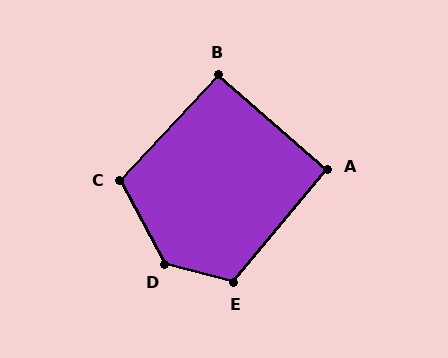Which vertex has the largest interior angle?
D, at approximately 133 degrees.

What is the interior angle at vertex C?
Approximately 109 degrees (obtuse).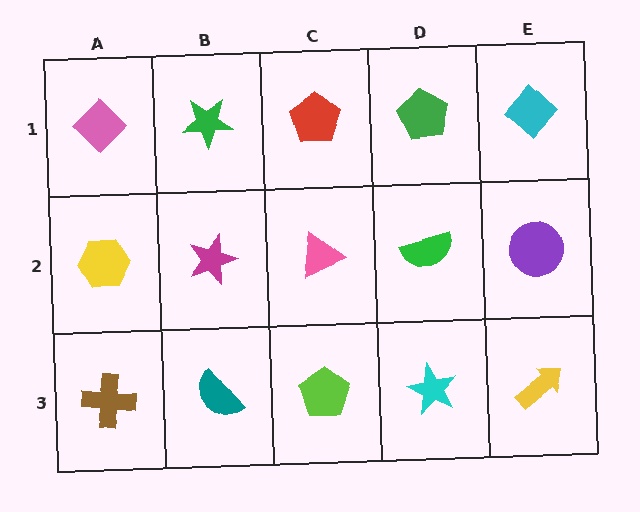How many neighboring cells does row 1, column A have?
2.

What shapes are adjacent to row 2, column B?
A green star (row 1, column B), a teal semicircle (row 3, column B), a yellow hexagon (row 2, column A), a pink triangle (row 2, column C).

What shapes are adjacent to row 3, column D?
A green semicircle (row 2, column D), a lime pentagon (row 3, column C), a yellow arrow (row 3, column E).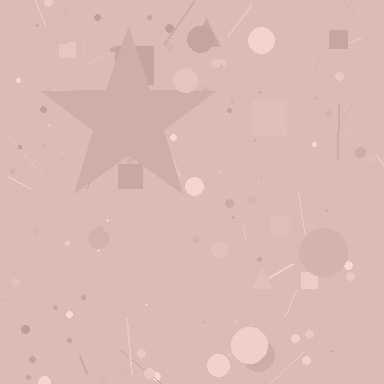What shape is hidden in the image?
A star is hidden in the image.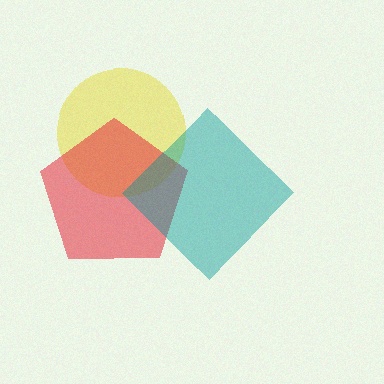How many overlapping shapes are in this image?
There are 3 overlapping shapes in the image.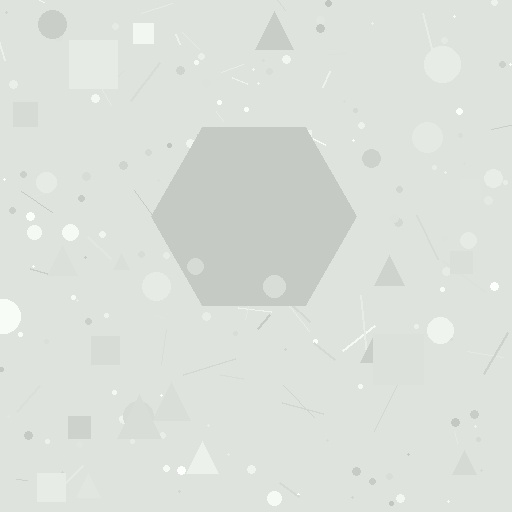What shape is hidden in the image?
A hexagon is hidden in the image.